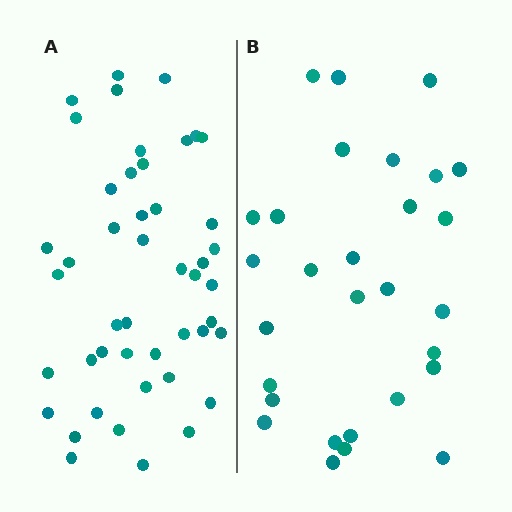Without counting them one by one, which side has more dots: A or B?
Region A (the left region) has more dots.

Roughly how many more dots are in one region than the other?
Region A has approximately 15 more dots than region B.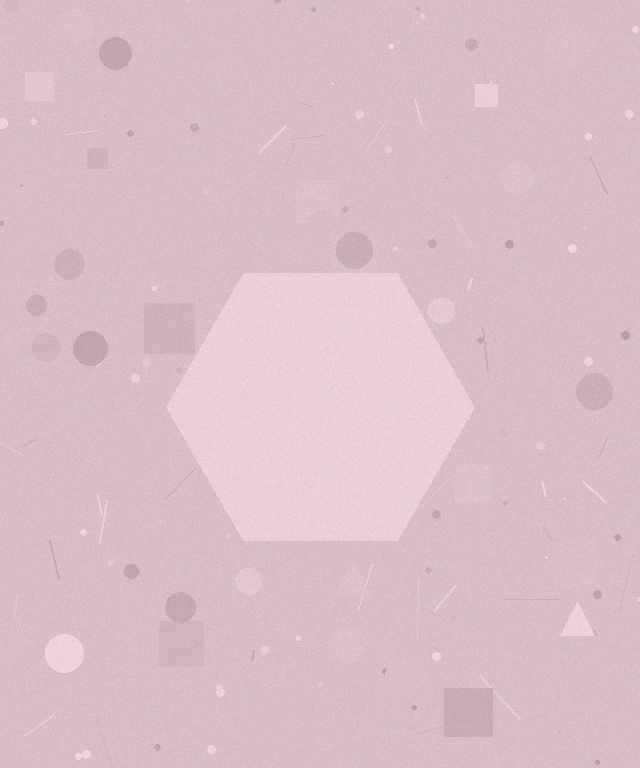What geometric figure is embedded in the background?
A hexagon is embedded in the background.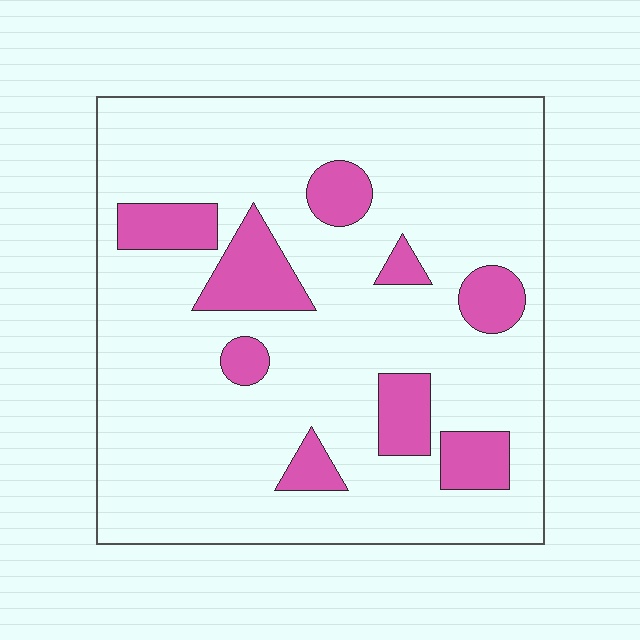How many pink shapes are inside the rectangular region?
9.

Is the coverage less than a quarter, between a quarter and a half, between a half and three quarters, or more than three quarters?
Less than a quarter.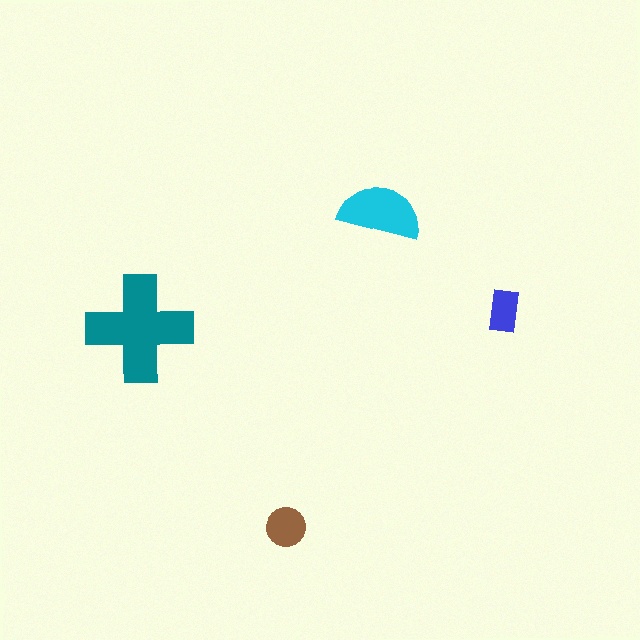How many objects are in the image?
There are 4 objects in the image.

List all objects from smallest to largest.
The blue rectangle, the brown circle, the cyan semicircle, the teal cross.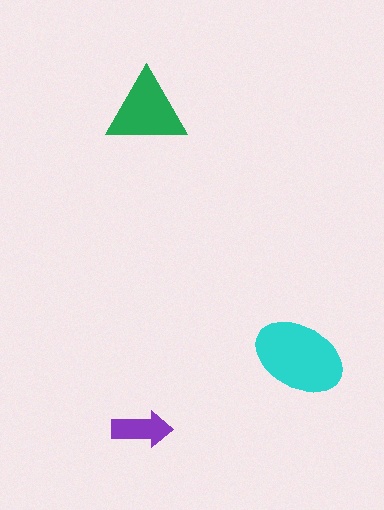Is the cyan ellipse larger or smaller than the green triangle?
Larger.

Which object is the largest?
The cyan ellipse.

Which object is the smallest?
The purple arrow.